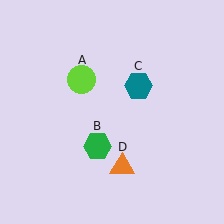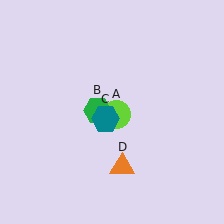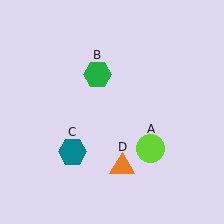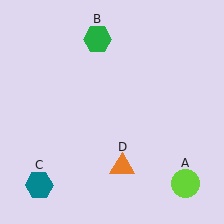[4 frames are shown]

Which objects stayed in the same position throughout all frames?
Orange triangle (object D) remained stationary.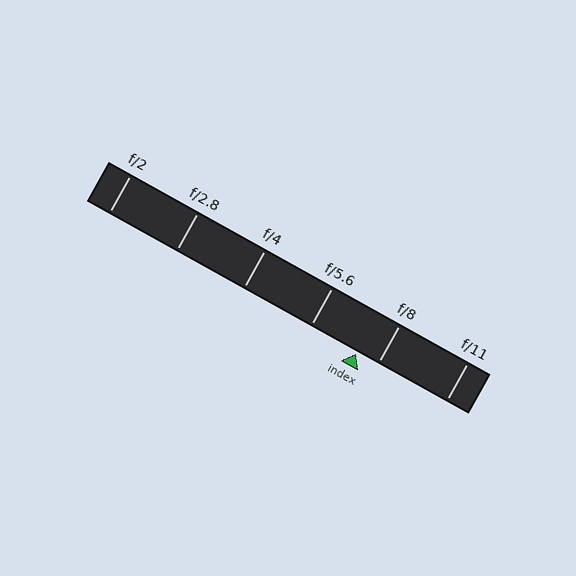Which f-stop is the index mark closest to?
The index mark is closest to f/8.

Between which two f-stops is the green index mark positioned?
The index mark is between f/5.6 and f/8.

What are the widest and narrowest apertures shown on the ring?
The widest aperture shown is f/2 and the narrowest is f/11.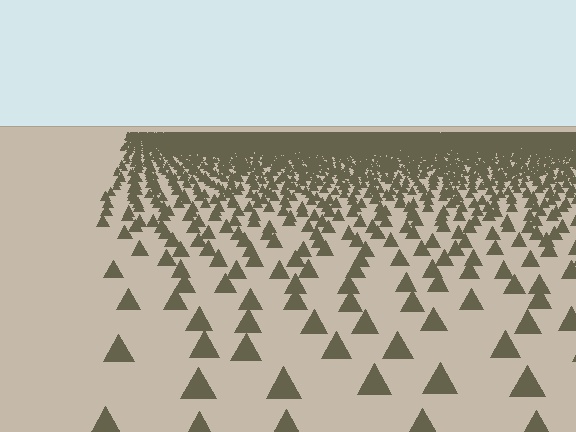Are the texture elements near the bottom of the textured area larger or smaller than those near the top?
Larger. Near the bottom, elements are closer to the viewer and appear at a bigger on-screen size.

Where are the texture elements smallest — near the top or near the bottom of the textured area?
Near the top.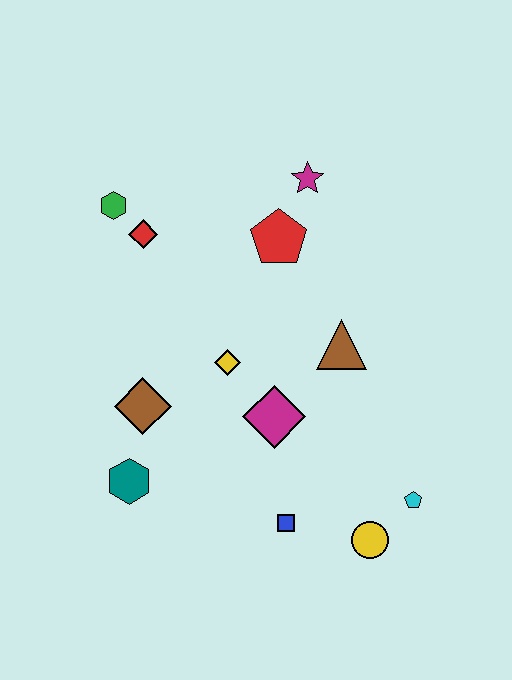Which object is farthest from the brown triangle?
The green hexagon is farthest from the brown triangle.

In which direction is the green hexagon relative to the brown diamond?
The green hexagon is above the brown diamond.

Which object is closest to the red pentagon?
The magenta star is closest to the red pentagon.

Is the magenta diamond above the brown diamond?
No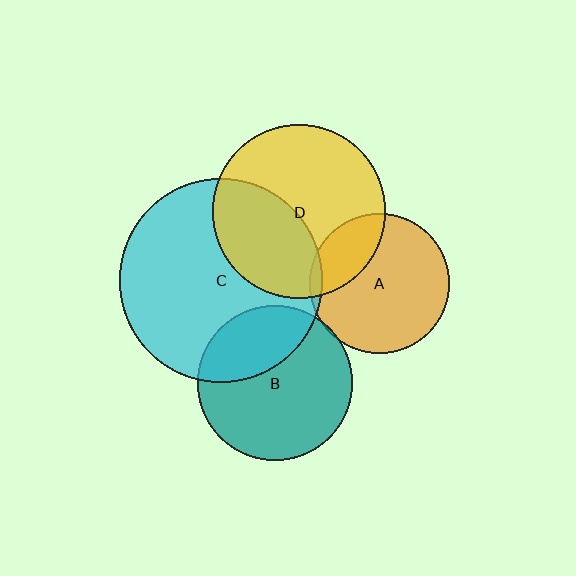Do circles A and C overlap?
Yes.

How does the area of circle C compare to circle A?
Approximately 2.1 times.